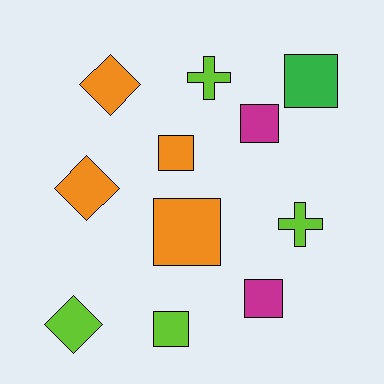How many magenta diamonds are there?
There are no magenta diamonds.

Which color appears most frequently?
Lime, with 4 objects.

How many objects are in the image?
There are 11 objects.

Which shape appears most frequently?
Square, with 6 objects.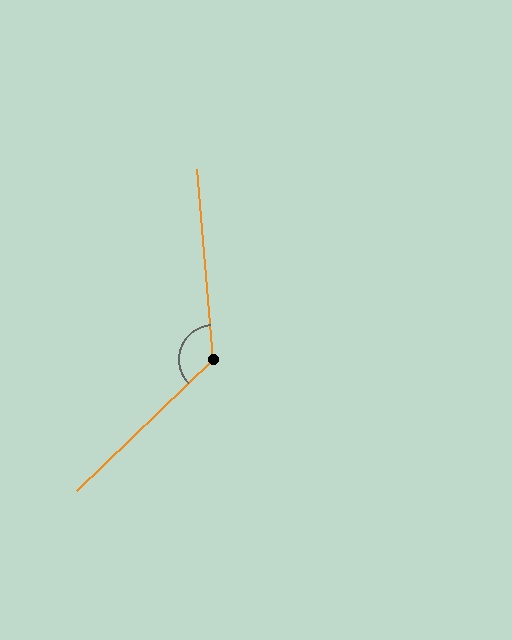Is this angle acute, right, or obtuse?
It is obtuse.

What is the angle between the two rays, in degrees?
Approximately 129 degrees.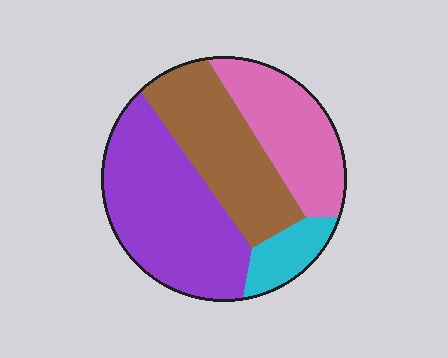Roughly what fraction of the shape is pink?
Pink takes up about one quarter (1/4) of the shape.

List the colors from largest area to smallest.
From largest to smallest: purple, brown, pink, cyan.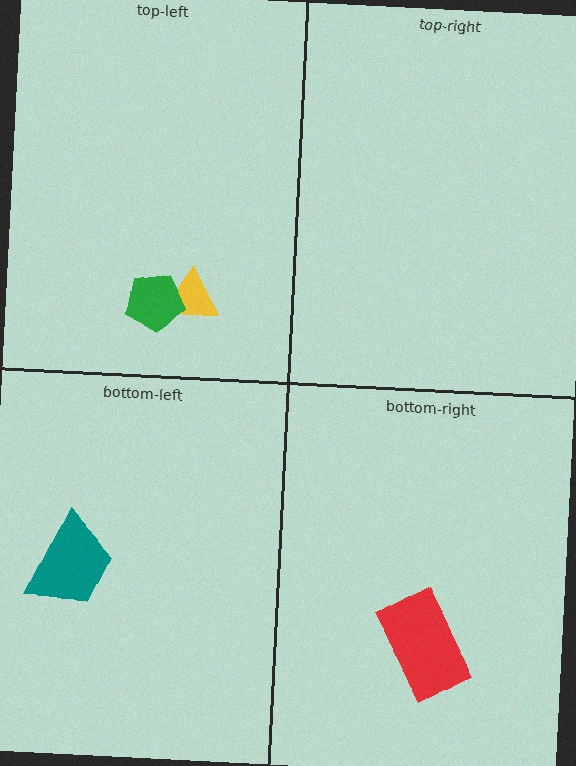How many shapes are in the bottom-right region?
1.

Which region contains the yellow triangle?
The top-left region.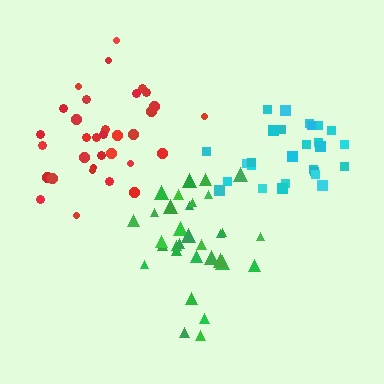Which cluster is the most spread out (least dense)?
Red.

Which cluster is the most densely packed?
Cyan.